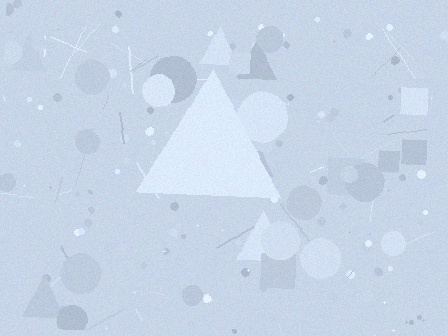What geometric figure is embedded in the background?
A triangle is embedded in the background.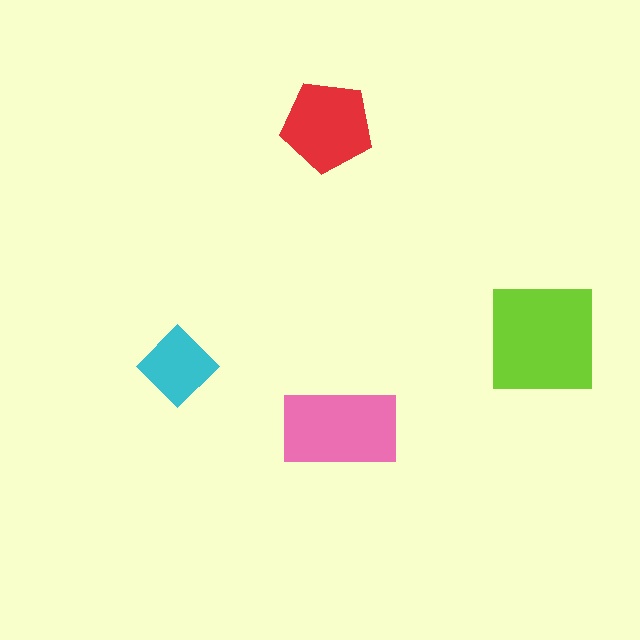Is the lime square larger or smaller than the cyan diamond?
Larger.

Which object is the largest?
The lime square.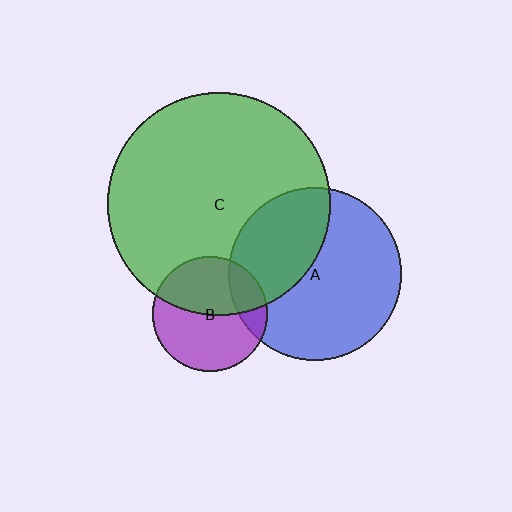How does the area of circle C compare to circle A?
Approximately 1.7 times.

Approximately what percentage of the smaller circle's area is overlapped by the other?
Approximately 45%.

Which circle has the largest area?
Circle C (green).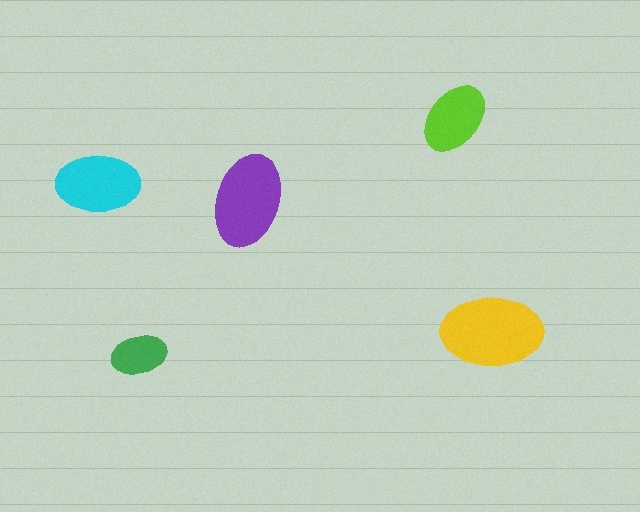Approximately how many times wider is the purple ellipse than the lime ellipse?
About 1.5 times wider.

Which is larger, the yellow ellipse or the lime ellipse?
The yellow one.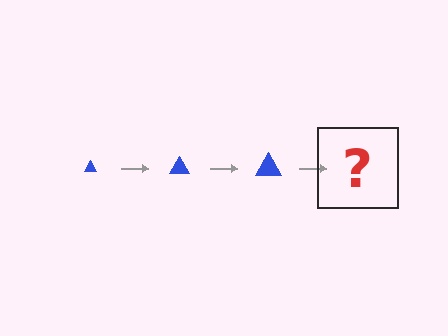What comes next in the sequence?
The next element should be a blue triangle, larger than the previous one.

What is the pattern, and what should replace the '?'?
The pattern is that the triangle gets progressively larger each step. The '?' should be a blue triangle, larger than the previous one.